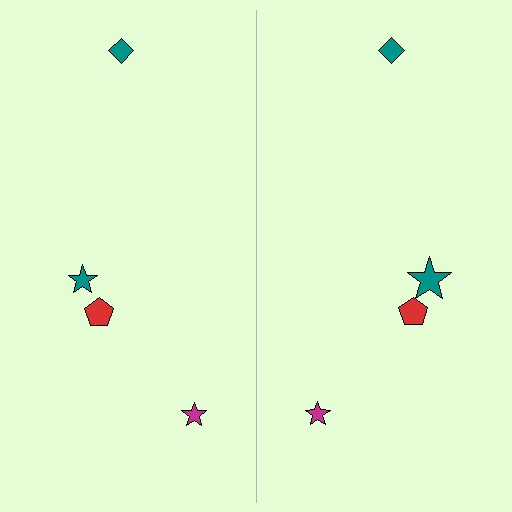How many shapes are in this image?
There are 8 shapes in this image.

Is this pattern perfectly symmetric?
No, the pattern is not perfectly symmetric. The teal star on the right side has a different size than its mirror counterpart.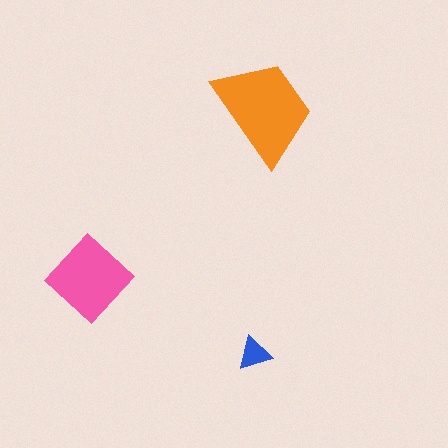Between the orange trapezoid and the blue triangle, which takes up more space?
The orange trapezoid.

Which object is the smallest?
The blue triangle.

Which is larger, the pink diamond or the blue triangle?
The pink diamond.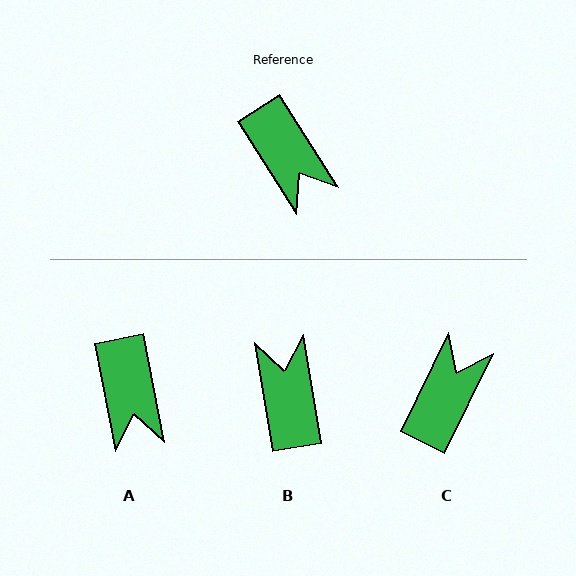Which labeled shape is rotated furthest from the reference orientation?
B, about 156 degrees away.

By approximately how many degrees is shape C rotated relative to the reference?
Approximately 121 degrees counter-clockwise.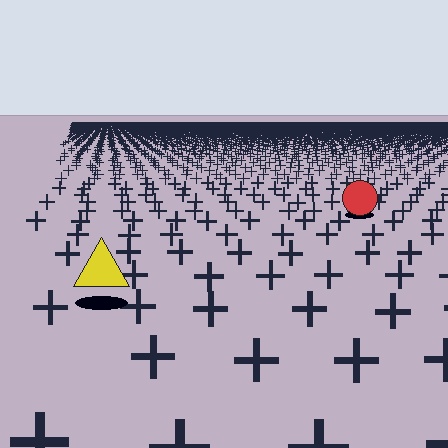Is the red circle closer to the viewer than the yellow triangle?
No. The yellow triangle is closer — you can tell from the texture gradient: the ground texture is coarser near it.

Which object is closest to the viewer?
The yellow triangle is closest. The texture marks near it are larger and more spread out.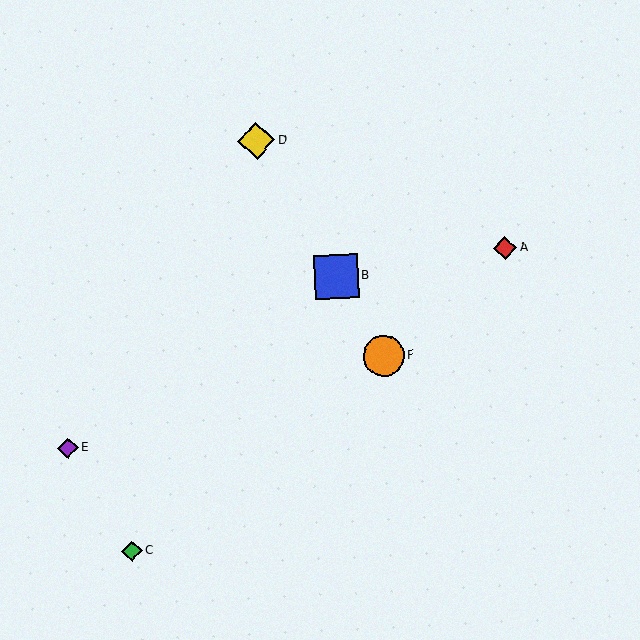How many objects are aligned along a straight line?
3 objects (B, D, F) are aligned along a straight line.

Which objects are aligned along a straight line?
Objects B, D, F are aligned along a straight line.